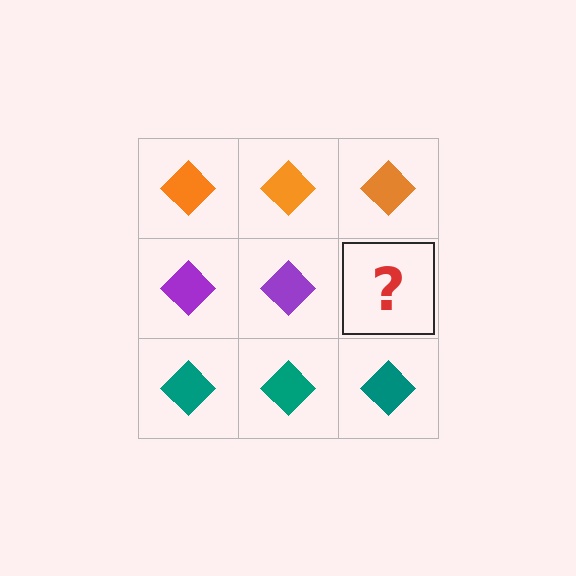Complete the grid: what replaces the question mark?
The question mark should be replaced with a purple diamond.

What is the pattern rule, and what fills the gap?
The rule is that each row has a consistent color. The gap should be filled with a purple diamond.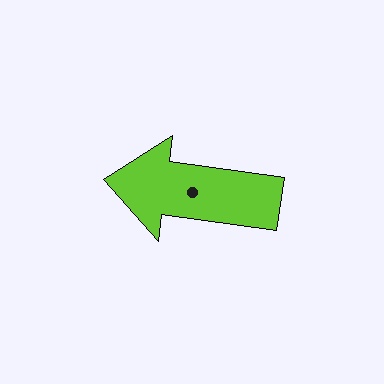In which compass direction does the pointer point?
West.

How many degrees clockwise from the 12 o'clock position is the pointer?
Approximately 278 degrees.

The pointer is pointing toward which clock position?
Roughly 9 o'clock.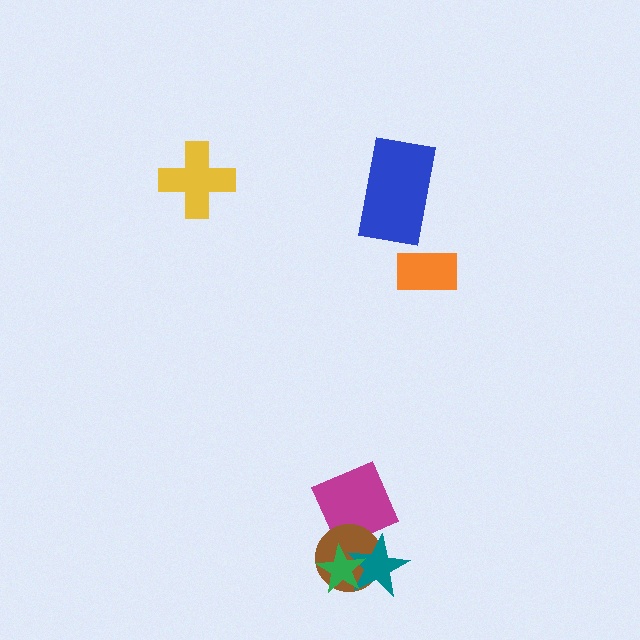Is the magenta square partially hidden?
Yes, it is partially covered by another shape.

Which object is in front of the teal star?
The green star is in front of the teal star.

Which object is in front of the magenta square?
The brown circle is in front of the magenta square.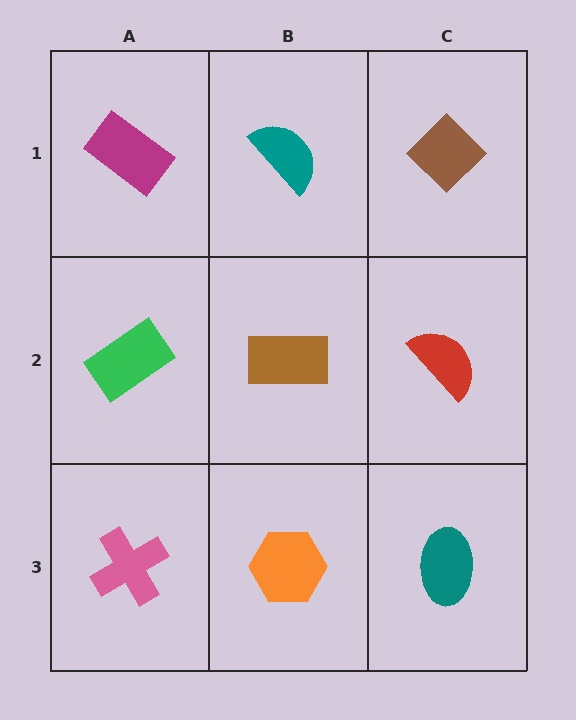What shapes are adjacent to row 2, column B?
A teal semicircle (row 1, column B), an orange hexagon (row 3, column B), a green rectangle (row 2, column A), a red semicircle (row 2, column C).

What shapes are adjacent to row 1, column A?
A green rectangle (row 2, column A), a teal semicircle (row 1, column B).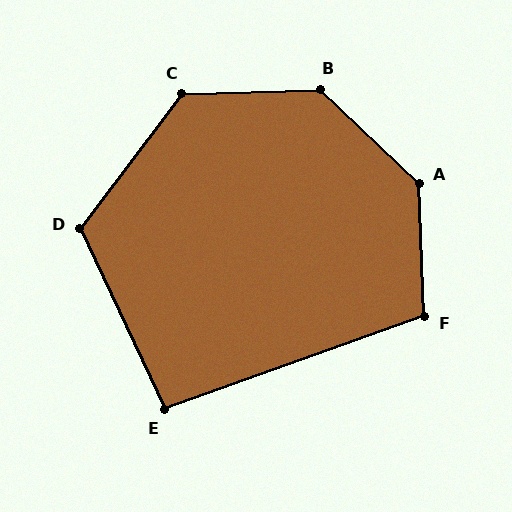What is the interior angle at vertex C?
Approximately 129 degrees (obtuse).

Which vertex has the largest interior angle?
A, at approximately 136 degrees.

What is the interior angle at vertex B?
Approximately 135 degrees (obtuse).